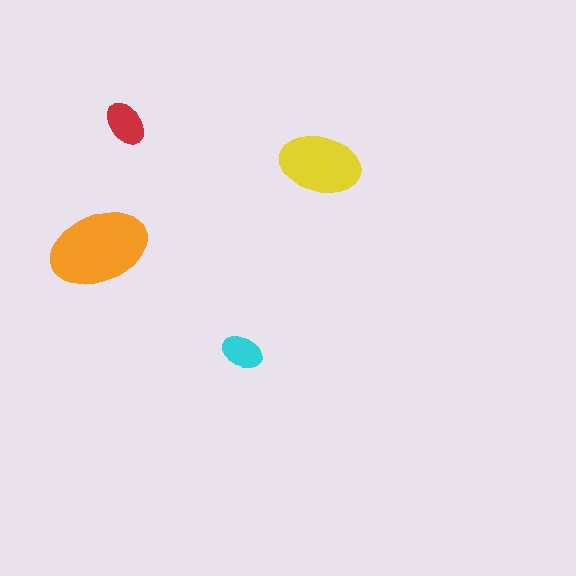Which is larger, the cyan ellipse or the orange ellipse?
The orange one.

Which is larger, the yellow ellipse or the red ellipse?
The yellow one.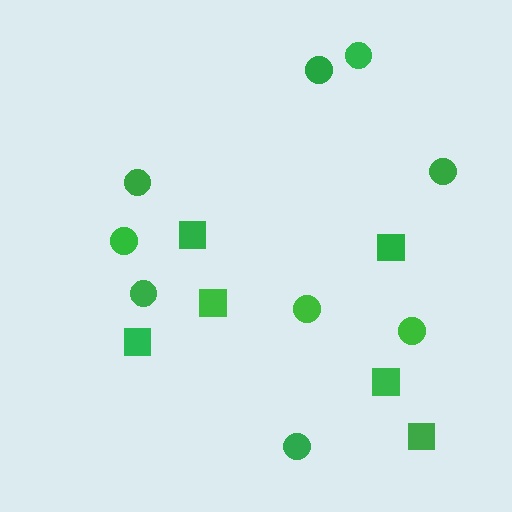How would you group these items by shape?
There are 2 groups: one group of squares (6) and one group of circles (9).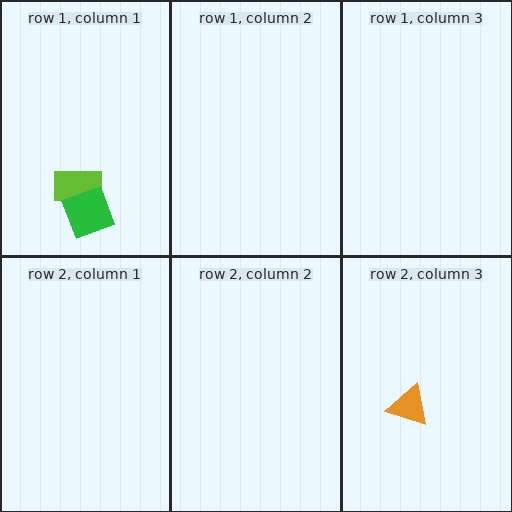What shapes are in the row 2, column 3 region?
The orange triangle.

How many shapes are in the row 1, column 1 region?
2.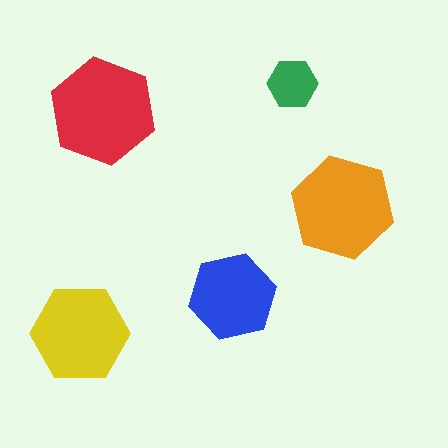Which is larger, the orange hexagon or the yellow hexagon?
The orange one.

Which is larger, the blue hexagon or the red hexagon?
The red one.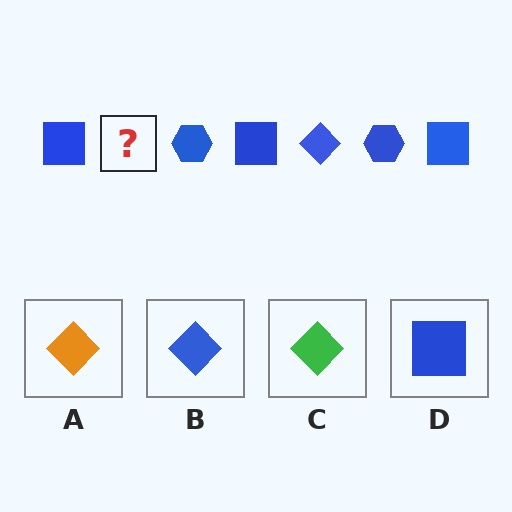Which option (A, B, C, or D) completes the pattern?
B.